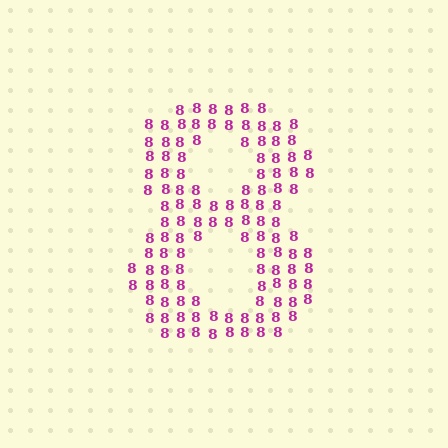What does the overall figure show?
The overall figure shows the digit 8.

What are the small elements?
The small elements are digit 8's.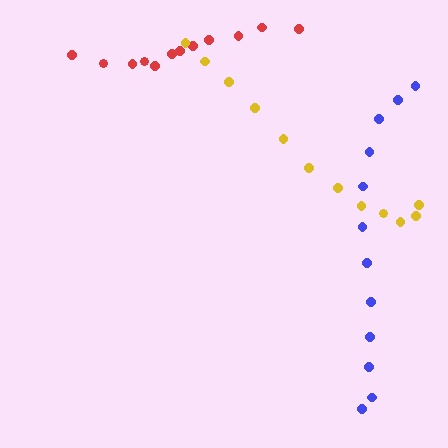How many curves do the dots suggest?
There are 3 distinct paths.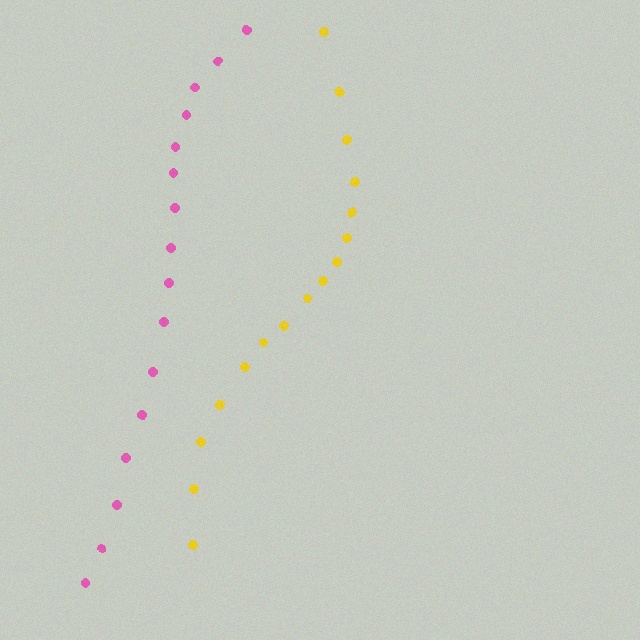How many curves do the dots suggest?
There are 2 distinct paths.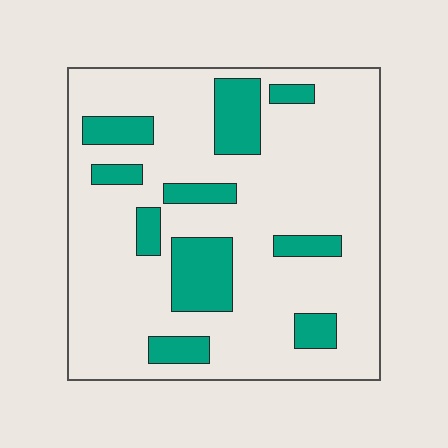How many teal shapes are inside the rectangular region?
10.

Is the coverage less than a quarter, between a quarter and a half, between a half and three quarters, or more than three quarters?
Less than a quarter.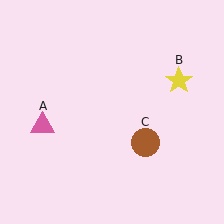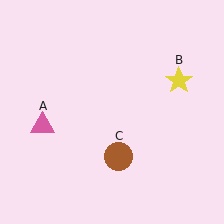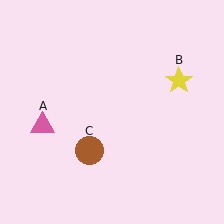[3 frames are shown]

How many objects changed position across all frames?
1 object changed position: brown circle (object C).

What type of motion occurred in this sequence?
The brown circle (object C) rotated clockwise around the center of the scene.